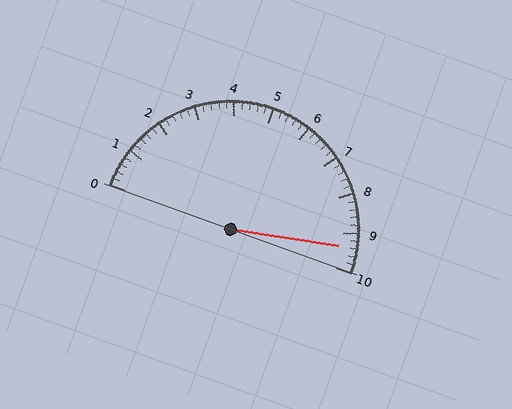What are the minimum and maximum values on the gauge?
The gauge ranges from 0 to 10.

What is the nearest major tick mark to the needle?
The nearest major tick mark is 9.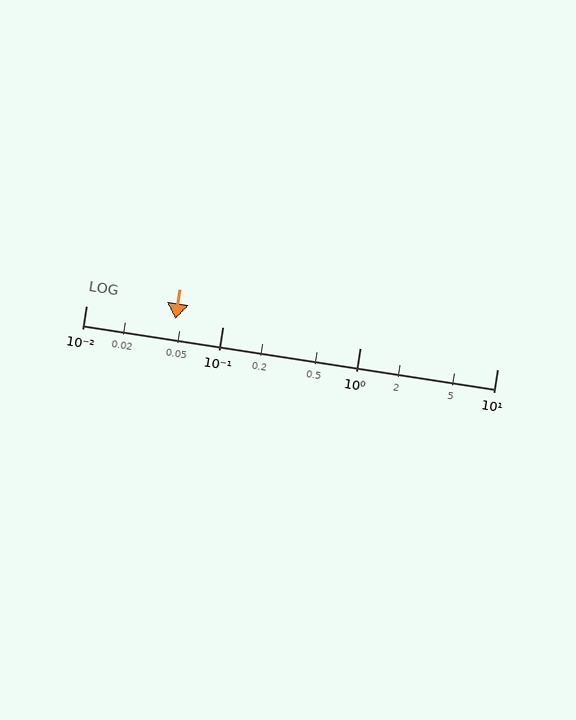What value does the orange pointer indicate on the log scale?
The pointer indicates approximately 0.045.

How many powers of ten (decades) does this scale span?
The scale spans 3 decades, from 0.01 to 10.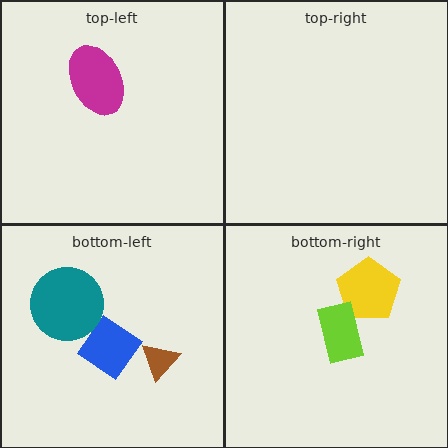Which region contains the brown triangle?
The bottom-left region.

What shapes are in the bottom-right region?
The yellow pentagon, the lime rectangle.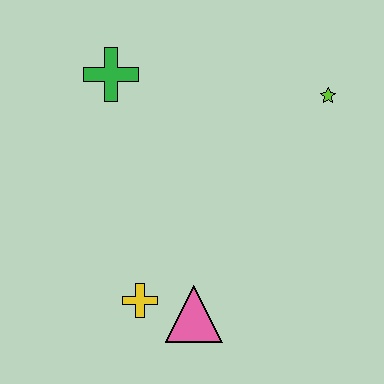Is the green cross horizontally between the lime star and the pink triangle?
No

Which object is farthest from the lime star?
The yellow cross is farthest from the lime star.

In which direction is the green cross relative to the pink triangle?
The green cross is above the pink triangle.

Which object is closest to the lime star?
The green cross is closest to the lime star.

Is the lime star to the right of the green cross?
Yes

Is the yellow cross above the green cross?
No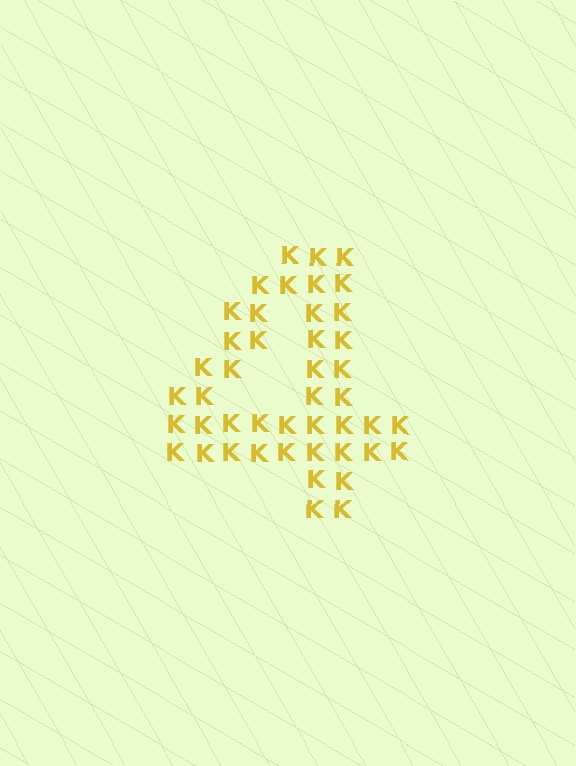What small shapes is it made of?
It is made of small letter K's.